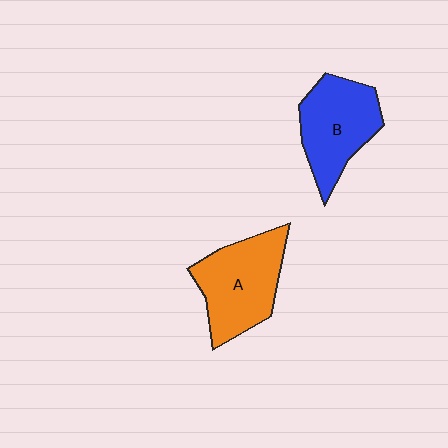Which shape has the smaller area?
Shape B (blue).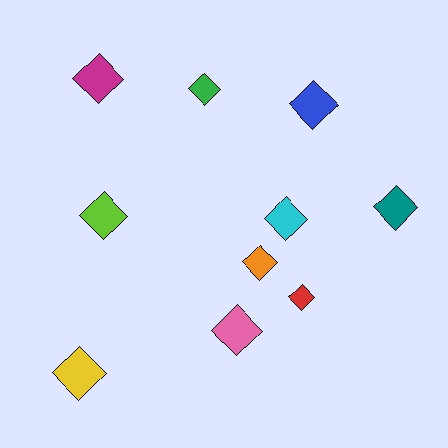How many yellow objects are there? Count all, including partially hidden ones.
There is 1 yellow object.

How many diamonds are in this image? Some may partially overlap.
There are 10 diamonds.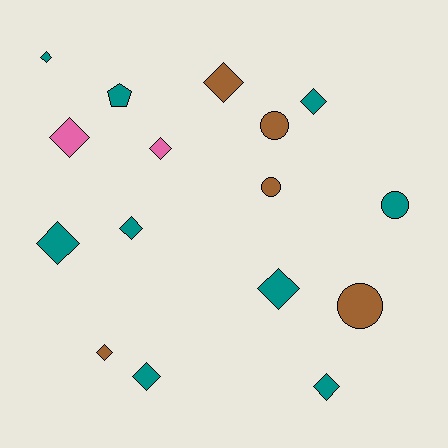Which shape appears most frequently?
Diamond, with 11 objects.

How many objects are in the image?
There are 16 objects.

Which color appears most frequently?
Teal, with 9 objects.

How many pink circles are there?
There are no pink circles.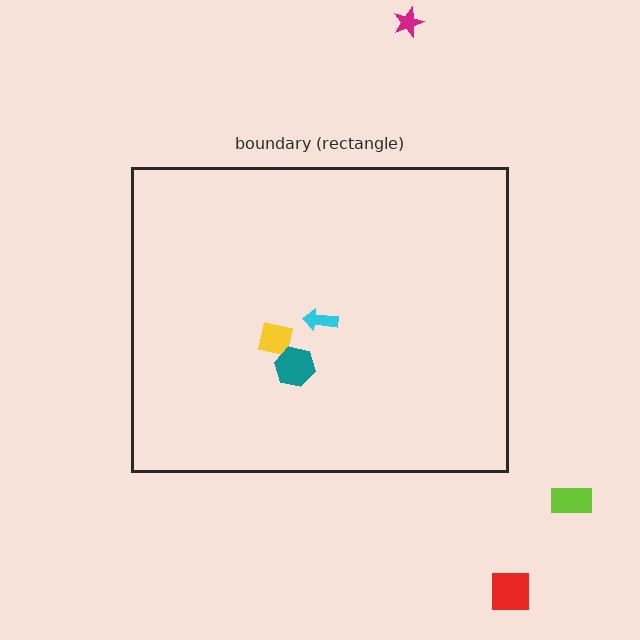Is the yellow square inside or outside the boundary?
Inside.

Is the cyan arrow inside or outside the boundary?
Inside.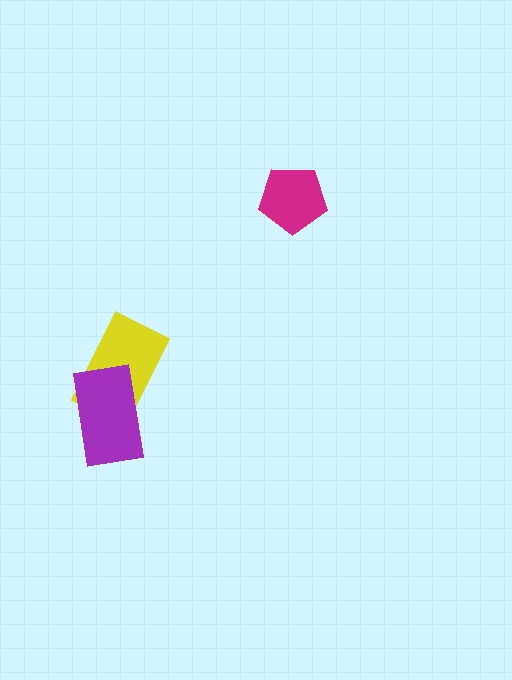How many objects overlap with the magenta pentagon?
0 objects overlap with the magenta pentagon.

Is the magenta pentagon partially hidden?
No, no other shape covers it.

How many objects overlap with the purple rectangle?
1 object overlaps with the purple rectangle.